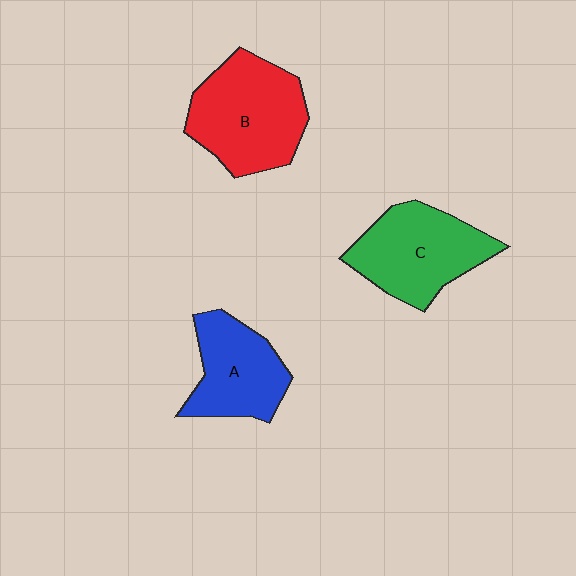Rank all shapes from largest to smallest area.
From largest to smallest: B (red), C (green), A (blue).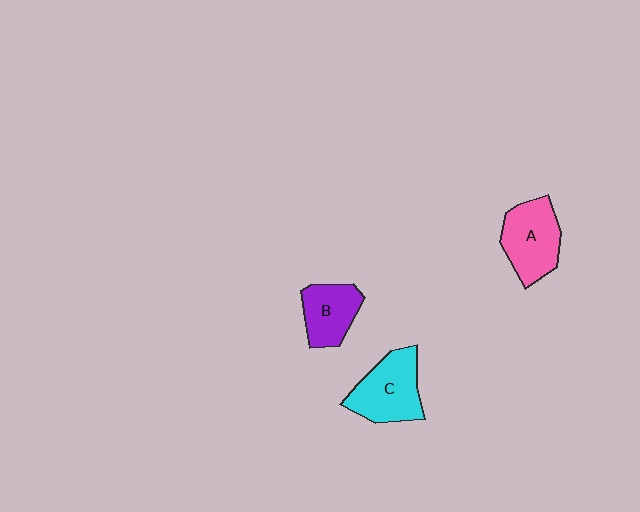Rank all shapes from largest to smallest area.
From largest to smallest: C (cyan), A (pink), B (purple).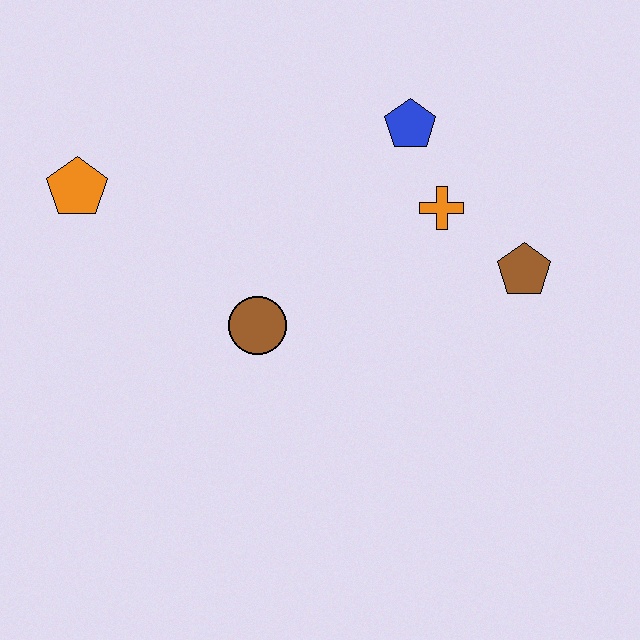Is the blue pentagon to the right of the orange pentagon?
Yes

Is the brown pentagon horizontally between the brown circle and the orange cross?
No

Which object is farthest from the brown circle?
The brown pentagon is farthest from the brown circle.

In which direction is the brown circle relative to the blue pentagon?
The brown circle is below the blue pentagon.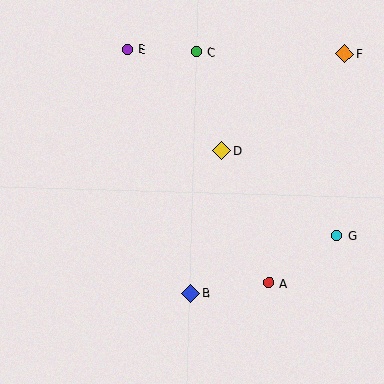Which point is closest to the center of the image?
Point D at (222, 151) is closest to the center.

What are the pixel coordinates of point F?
Point F is at (345, 54).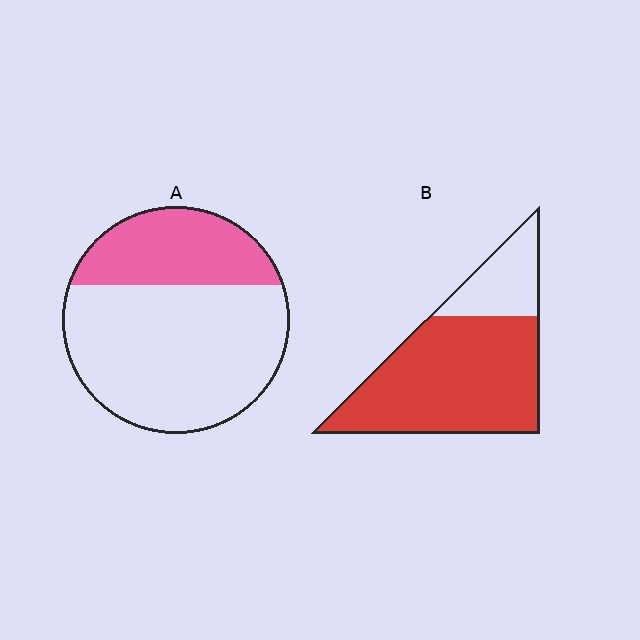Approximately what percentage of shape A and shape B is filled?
A is approximately 30% and B is approximately 75%.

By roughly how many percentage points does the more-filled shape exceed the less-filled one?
By roughly 45 percentage points (B over A).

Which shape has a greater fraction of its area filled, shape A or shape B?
Shape B.